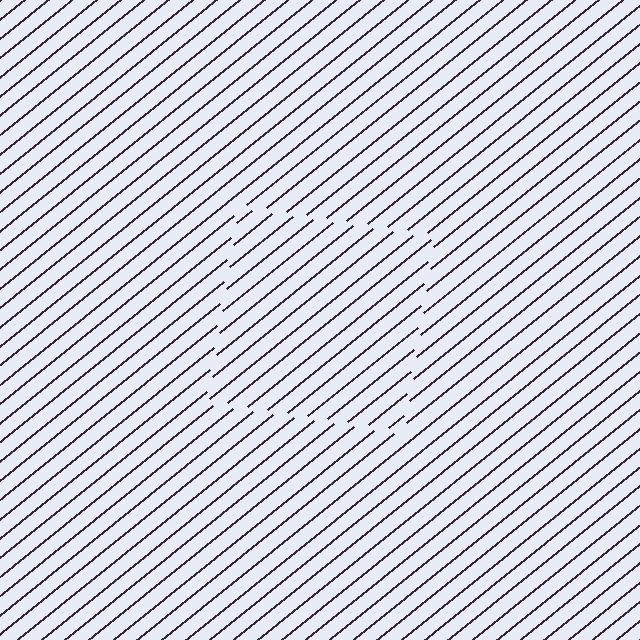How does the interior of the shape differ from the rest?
The interior of the shape contains the same grating, shifted by half a period — the contour is defined by the phase discontinuity where line-ends from the inner and outer gratings abut.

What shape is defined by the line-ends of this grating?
An illusory square. The interior of the shape contains the same grating, shifted by half a period — the contour is defined by the phase discontinuity where line-ends from the inner and outer gratings abut.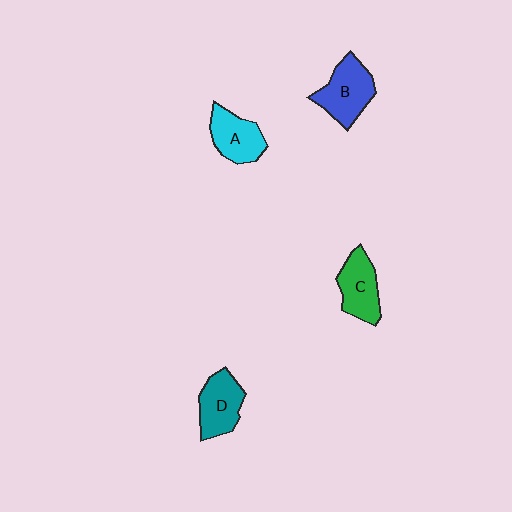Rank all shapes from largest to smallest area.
From largest to smallest: B (blue), D (teal), C (green), A (cyan).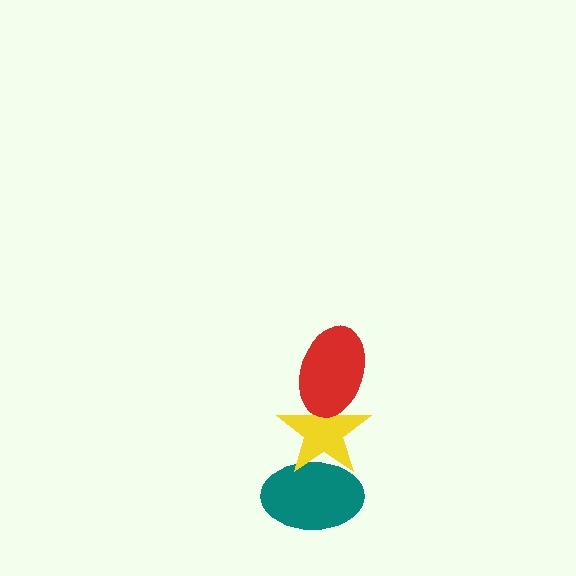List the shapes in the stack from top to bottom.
From top to bottom: the red ellipse, the yellow star, the teal ellipse.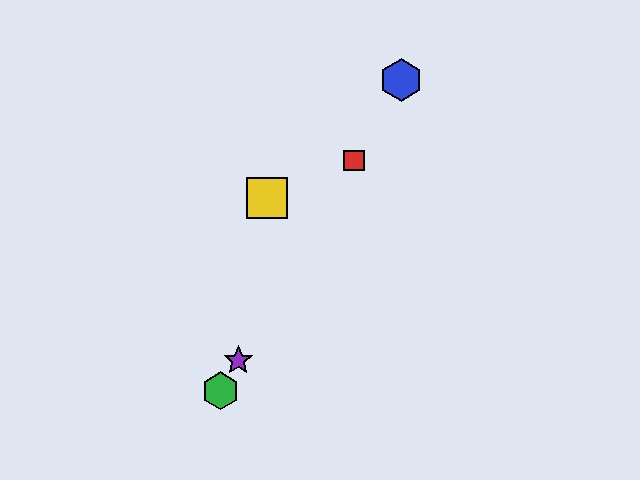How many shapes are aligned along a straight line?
4 shapes (the red square, the blue hexagon, the green hexagon, the purple star) are aligned along a straight line.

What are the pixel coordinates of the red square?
The red square is at (354, 160).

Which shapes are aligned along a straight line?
The red square, the blue hexagon, the green hexagon, the purple star are aligned along a straight line.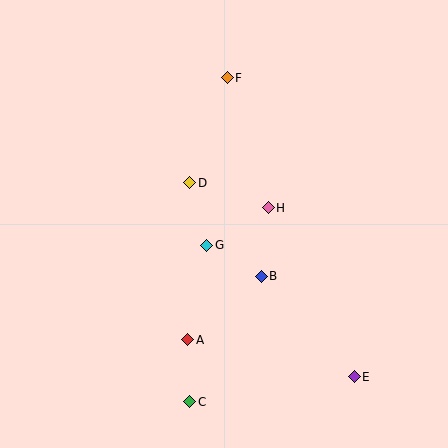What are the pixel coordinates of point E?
Point E is at (354, 377).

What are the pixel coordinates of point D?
Point D is at (190, 183).